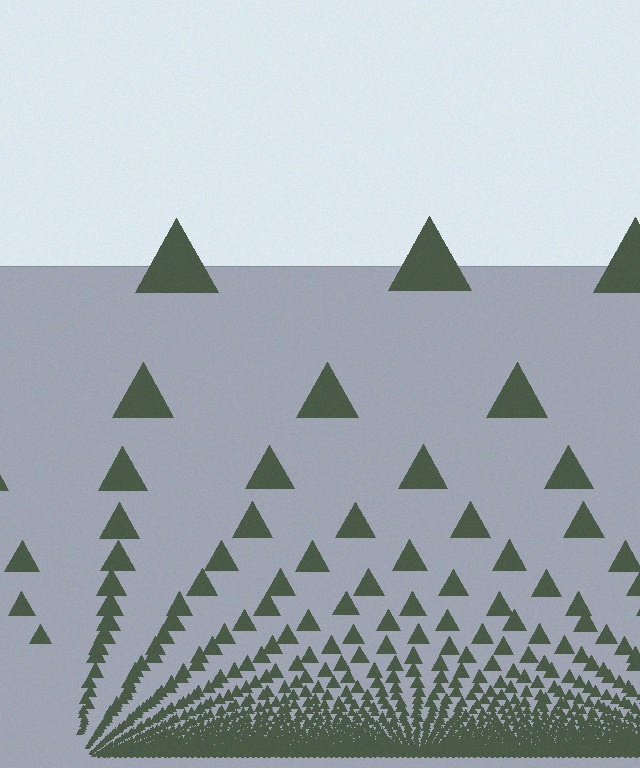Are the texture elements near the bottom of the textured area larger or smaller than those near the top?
Smaller. The gradient is inverted — elements near the bottom are smaller and denser.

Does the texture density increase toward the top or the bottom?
Density increases toward the bottom.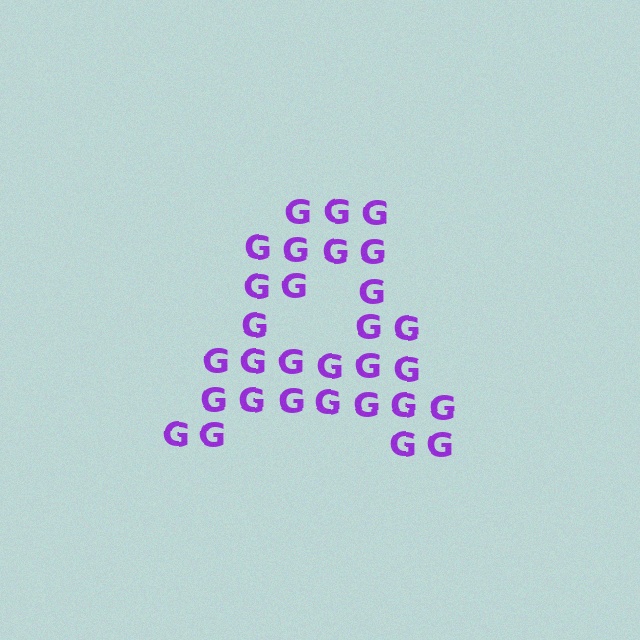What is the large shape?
The large shape is the letter A.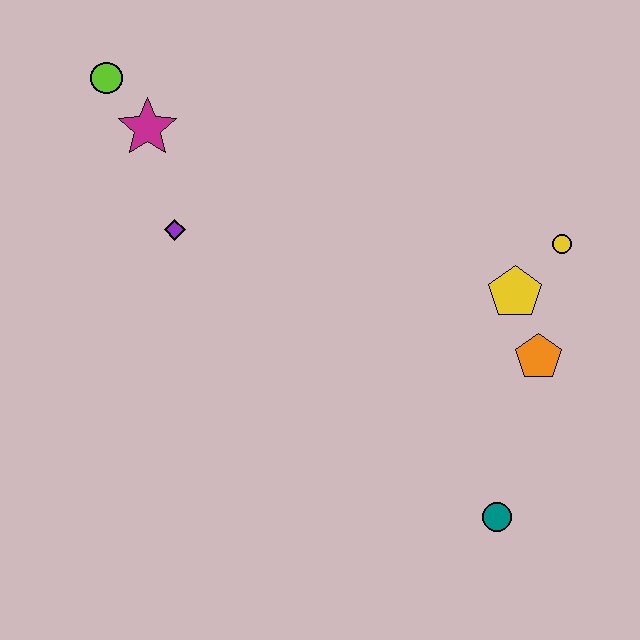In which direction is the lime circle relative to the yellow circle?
The lime circle is to the left of the yellow circle.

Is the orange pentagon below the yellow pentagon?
Yes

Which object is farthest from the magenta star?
The teal circle is farthest from the magenta star.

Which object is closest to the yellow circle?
The yellow pentagon is closest to the yellow circle.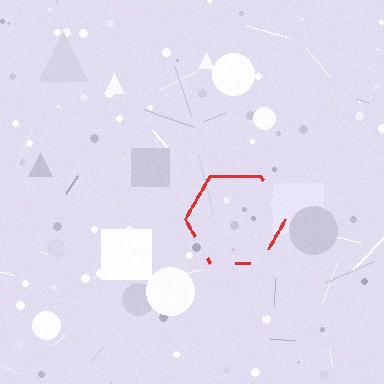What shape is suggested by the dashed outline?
The dashed outline suggests a hexagon.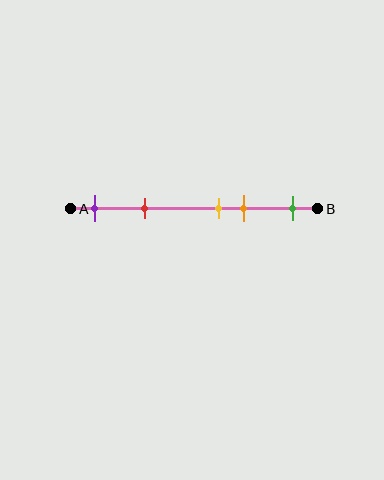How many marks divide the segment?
There are 5 marks dividing the segment.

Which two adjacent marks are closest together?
The yellow and orange marks are the closest adjacent pair.